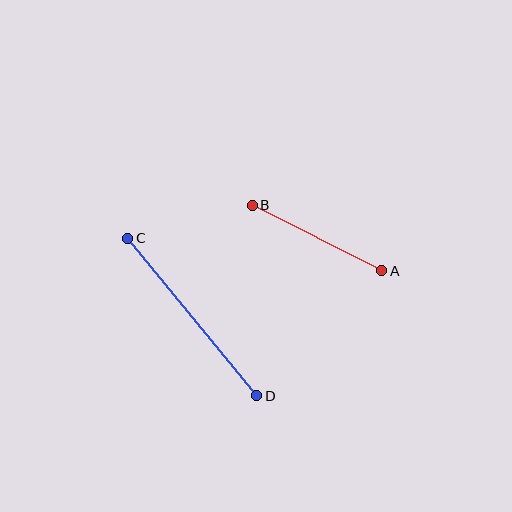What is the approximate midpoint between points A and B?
The midpoint is at approximately (317, 238) pixels.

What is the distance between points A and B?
The distance is approximately 145 pixels.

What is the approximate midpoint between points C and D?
The midpoint is at approximately (192, 317) pixels.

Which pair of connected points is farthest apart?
Points C and D are farthest apart.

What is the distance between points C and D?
The distance is approximately 204 pixels.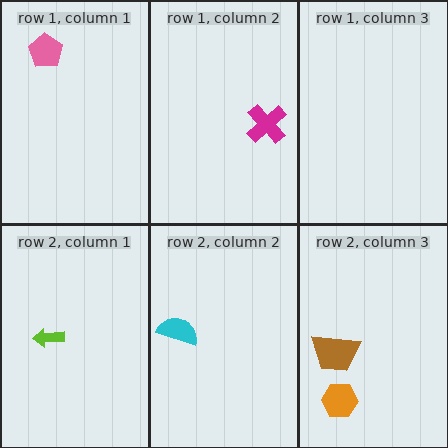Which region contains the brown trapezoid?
The row 2, column 3 region.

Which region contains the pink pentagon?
The row 1, column 1 region.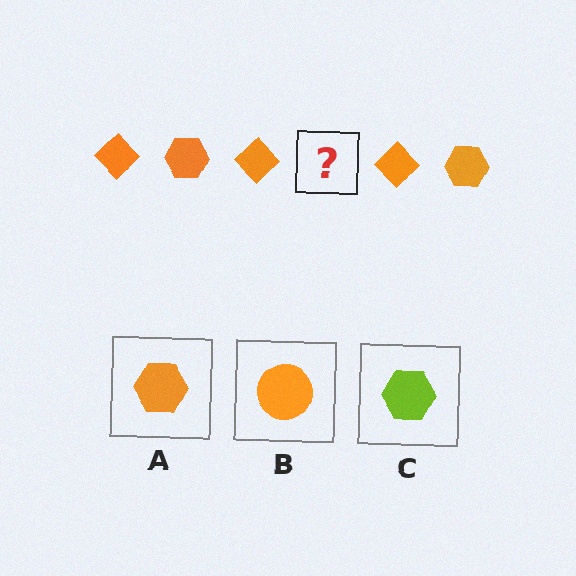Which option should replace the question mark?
Option A.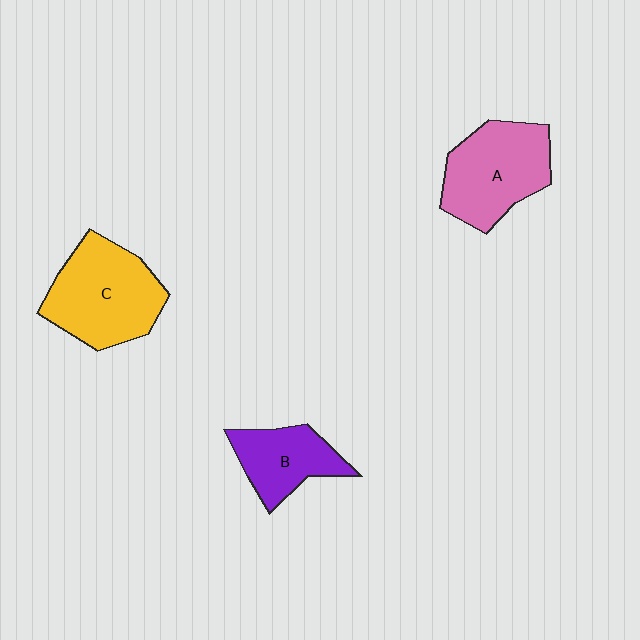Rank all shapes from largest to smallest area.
From largest to smallest: C (yellow), A (pink), B (purple).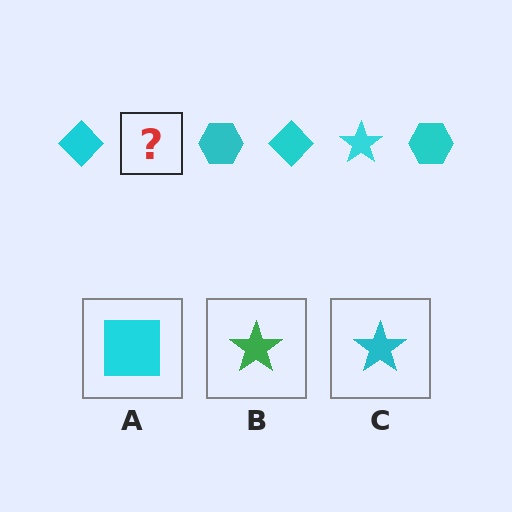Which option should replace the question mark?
Option C.